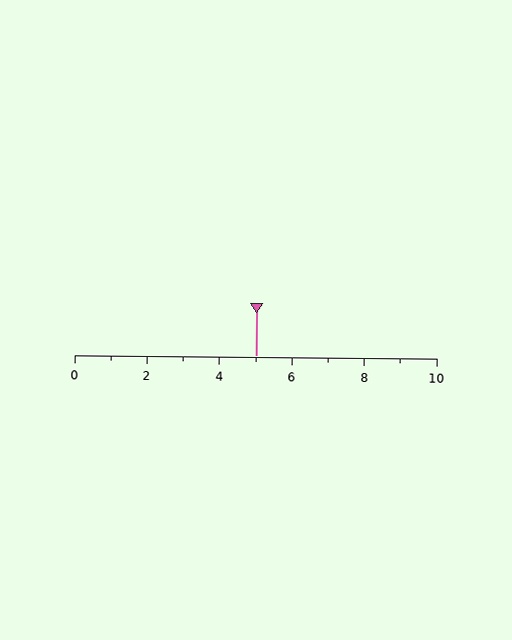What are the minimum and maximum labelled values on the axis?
The axis runs from 0 to 10.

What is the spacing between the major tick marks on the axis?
The major ticks are spaced 2 apart.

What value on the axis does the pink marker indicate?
The marker indicates approximately 5.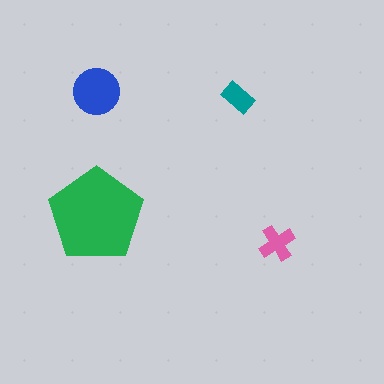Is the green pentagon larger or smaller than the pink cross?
Larger.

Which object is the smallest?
The teal rectangle.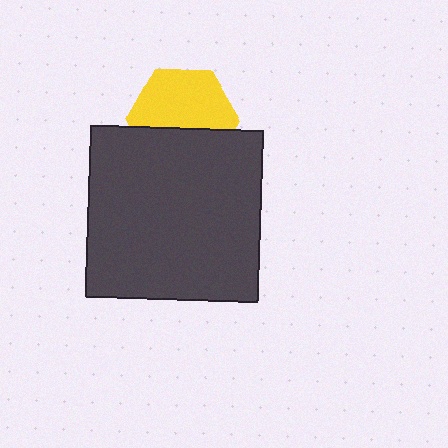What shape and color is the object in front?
The object in front is a dark gray rectangle.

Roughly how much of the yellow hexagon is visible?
About half of it is visible (roughly 60%).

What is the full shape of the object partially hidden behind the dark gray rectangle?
The partially hidden object is a yellow hexagon.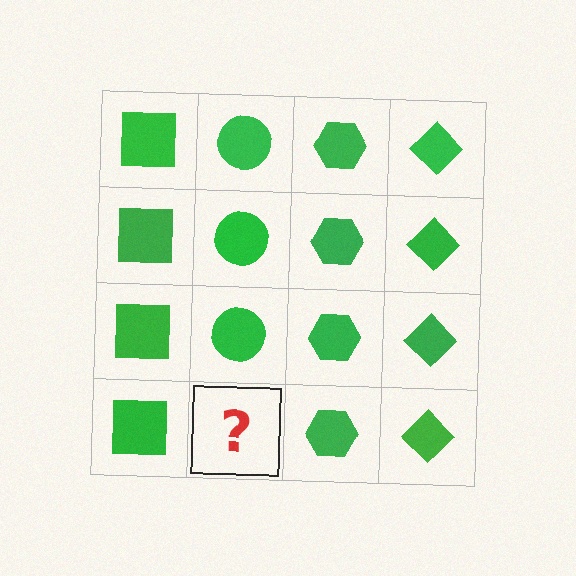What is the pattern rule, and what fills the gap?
The rule is that each column has a consistent shape. The gap should be filled with a green circle.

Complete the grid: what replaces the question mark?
The question mark should be replaced with a green circle.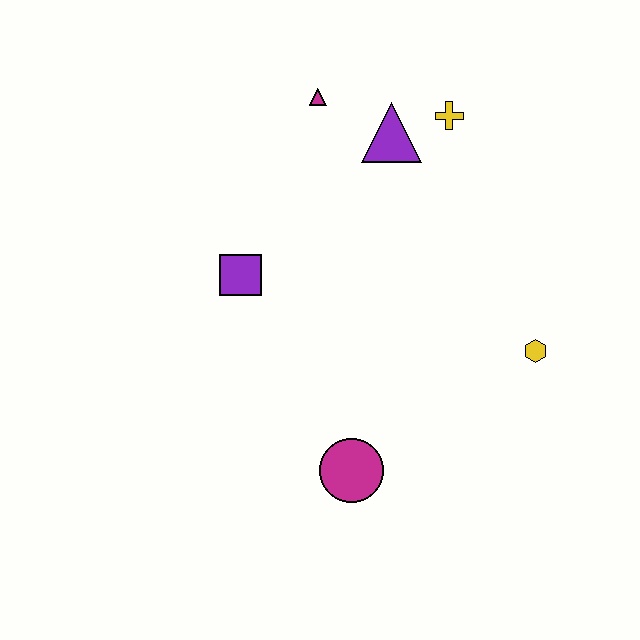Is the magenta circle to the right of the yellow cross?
No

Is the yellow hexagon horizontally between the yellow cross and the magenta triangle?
No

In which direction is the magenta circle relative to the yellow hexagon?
The magenta circle is to the left of the yellow hexagon.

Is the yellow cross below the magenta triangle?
Yes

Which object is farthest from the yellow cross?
The magenta circle is farthest from the yellow cross.